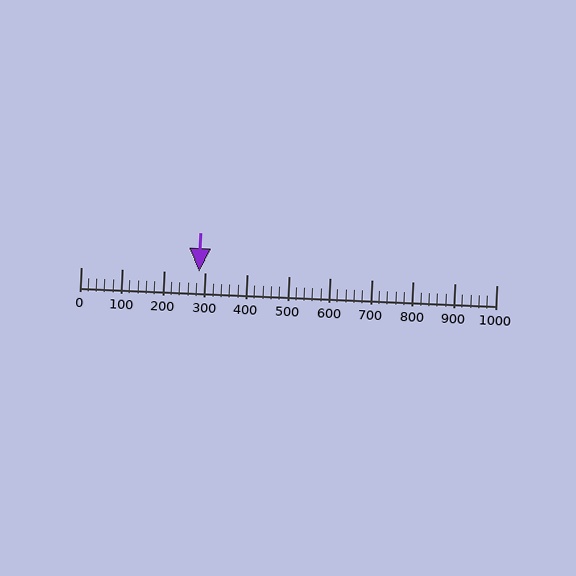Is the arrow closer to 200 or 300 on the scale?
The arrow is closer to 300.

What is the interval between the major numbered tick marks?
The major tick marks are spaced 100 units apart.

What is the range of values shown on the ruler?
The ruler shows values from 0 to 1000.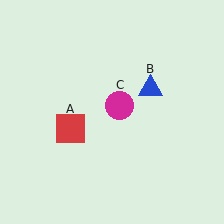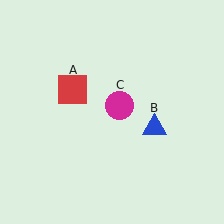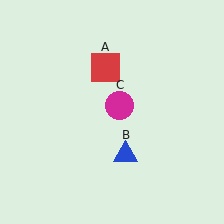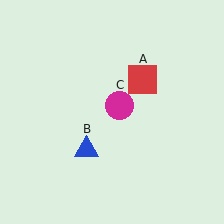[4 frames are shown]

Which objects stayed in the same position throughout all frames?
Magenta circle (object C) remained stationary.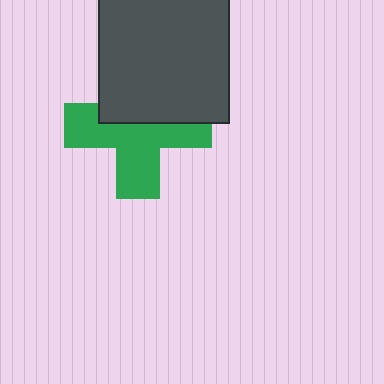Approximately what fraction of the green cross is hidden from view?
Roughly 41% of the green cross is hidden behind the dark gray square.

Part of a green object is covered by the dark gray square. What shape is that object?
It is a cross.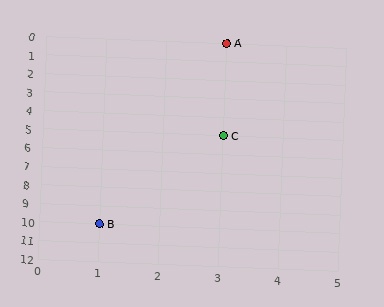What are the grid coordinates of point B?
Point B is at grid coordinates (1, 10).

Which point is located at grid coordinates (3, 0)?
Point A is at (3, 0).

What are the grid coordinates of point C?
Point C is at grid coordinates (3, 5).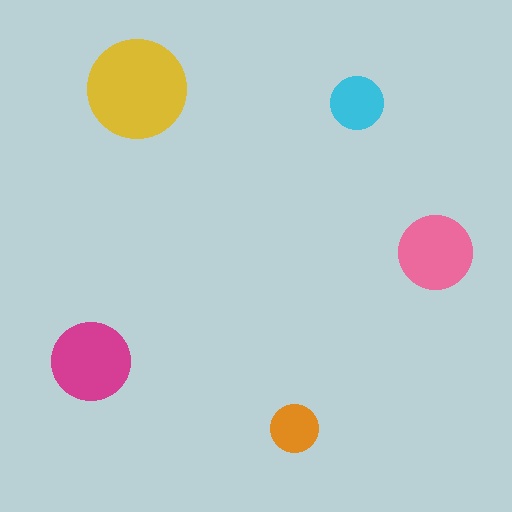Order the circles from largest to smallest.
the yellow one, the magenta one, the pink one, the cyan one, the orange one.